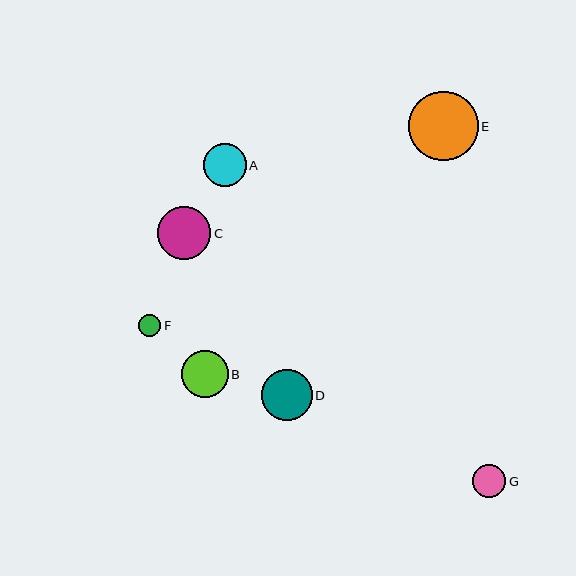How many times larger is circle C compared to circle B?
Circle C is approximately 1.1 times the size of circle B.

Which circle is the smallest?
Circle F is the smallest with a size of approximately 22 pixels.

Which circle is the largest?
Circle E is the largest with a size of approximately 69 pixels.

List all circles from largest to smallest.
From largest to smallest: E, C, D, B, A, G, F.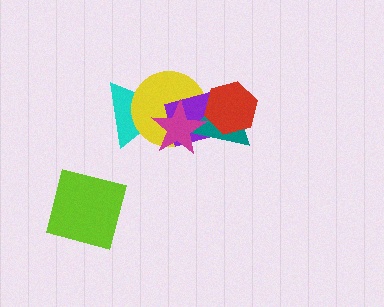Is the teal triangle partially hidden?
Yes, it is partially covered by another shape.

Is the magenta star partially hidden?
No, no other shape covers it.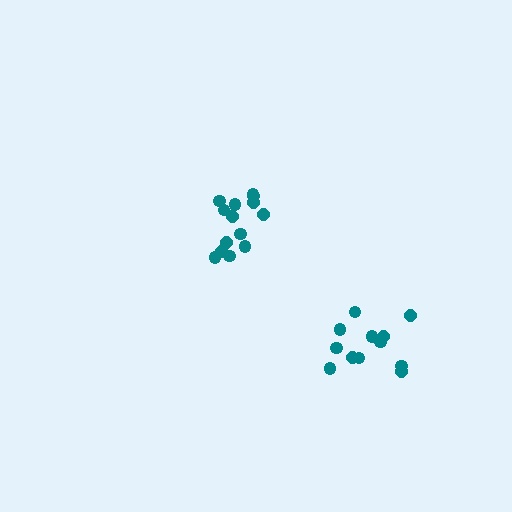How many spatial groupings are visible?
There are 2 spatial groupings.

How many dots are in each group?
Group 1: 14 dots, Group 2: 12 dots (26 total).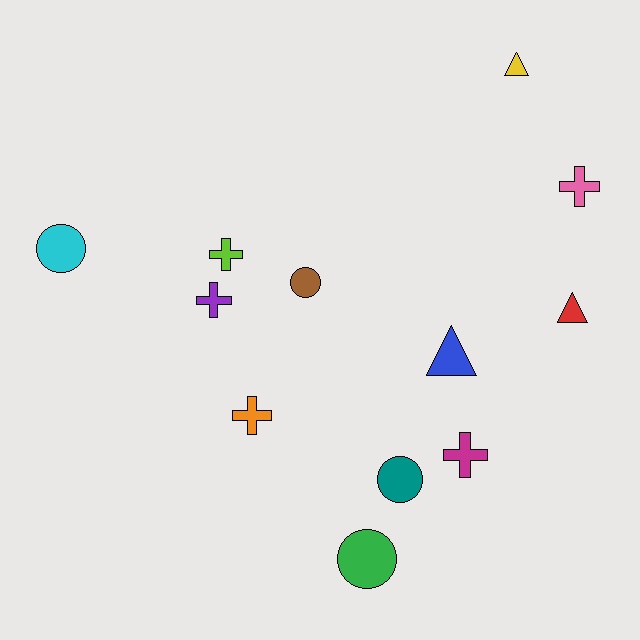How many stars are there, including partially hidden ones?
There are no stars.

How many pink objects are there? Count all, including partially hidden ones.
There is 1 pink object.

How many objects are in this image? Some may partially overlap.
There are 12 objects.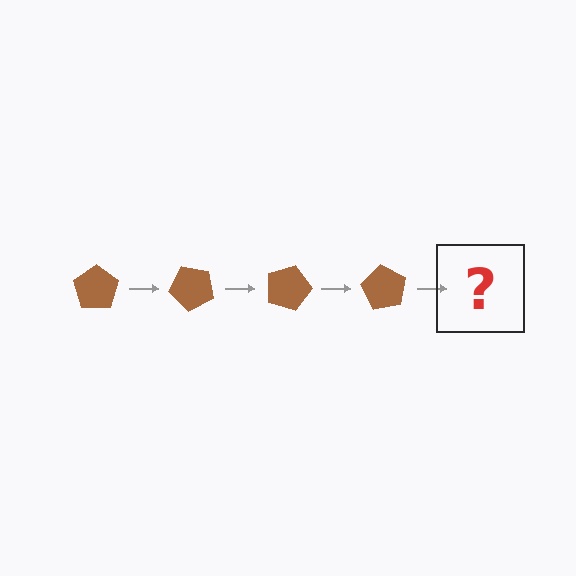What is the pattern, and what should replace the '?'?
The pattern is that the pentagon rotates 45 degrees each step. The '?' should be a brown pentagon rotated 180 degrees.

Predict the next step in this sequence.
The next step is a brown pentagon rotated 180 degrees.